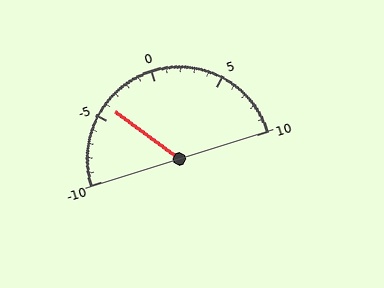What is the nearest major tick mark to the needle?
The nearest major tick mark is -5.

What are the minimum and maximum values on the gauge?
The gauge ranges from -10 to 10.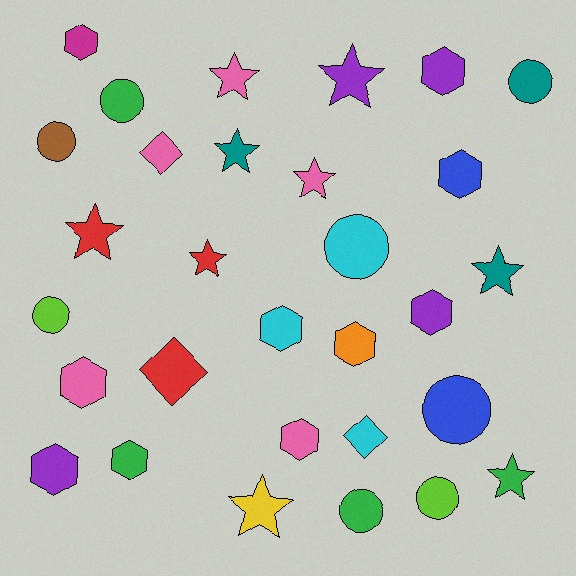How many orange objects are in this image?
There is 1 orange object.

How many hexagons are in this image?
There are 10 hexagons.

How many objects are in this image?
There are 30 objects.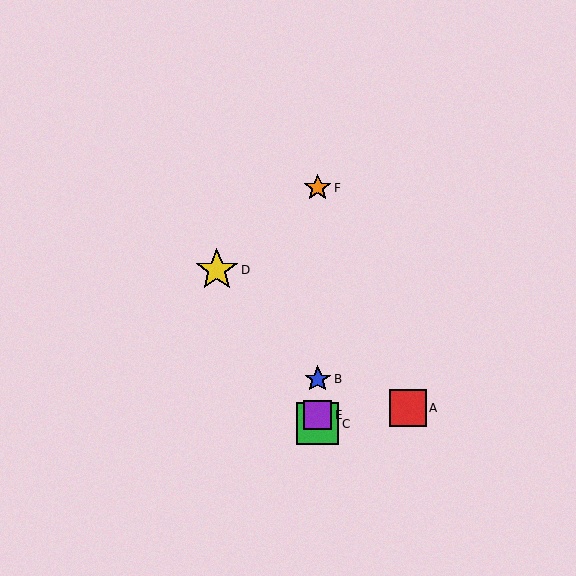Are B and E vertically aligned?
Yes, both are at x≈318.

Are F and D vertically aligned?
No, F is at x≈318 and D is at x≈217.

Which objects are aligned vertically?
Objects B, C, E, F are aligned vertically.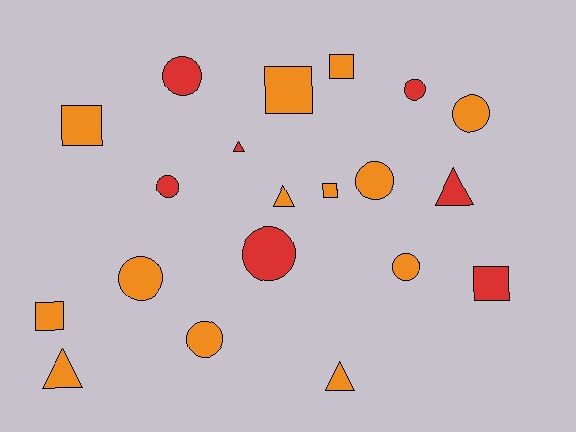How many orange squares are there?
There are 5 orange squares.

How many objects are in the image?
There are 20 objects.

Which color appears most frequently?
Orange, with 13 objects.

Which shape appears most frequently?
Circle, with 9 objects.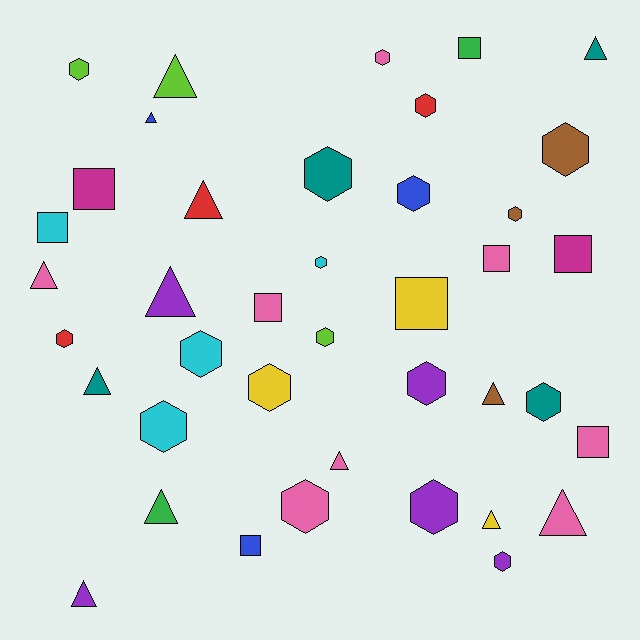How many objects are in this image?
There are 40 objects.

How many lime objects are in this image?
There are 3 lime objects.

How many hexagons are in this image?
There are 18 hexagons.